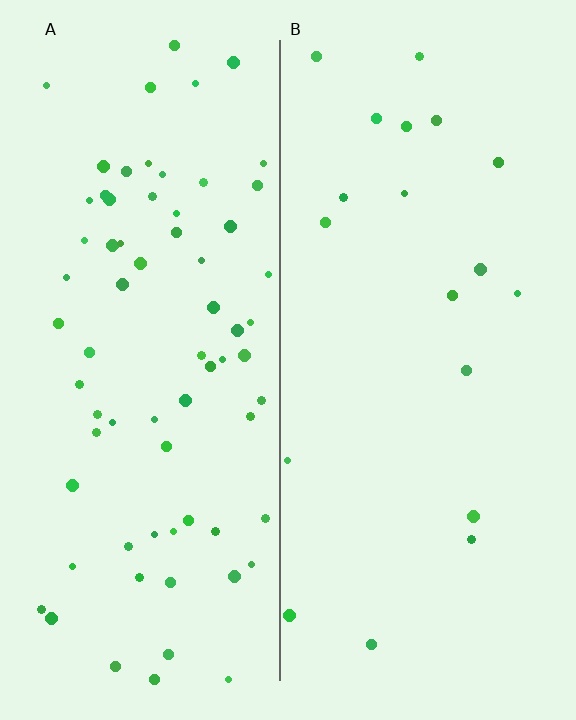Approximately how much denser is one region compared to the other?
Approximately 3.8× — region A over region B.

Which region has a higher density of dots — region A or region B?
A (the left).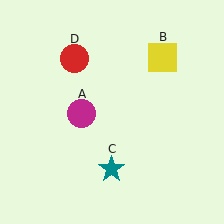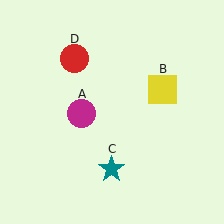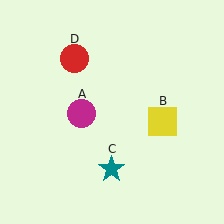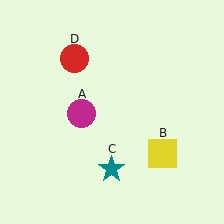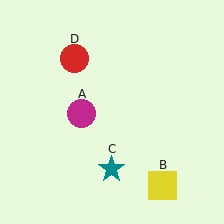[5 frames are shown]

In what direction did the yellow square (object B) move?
The yellow square (object B) moved down.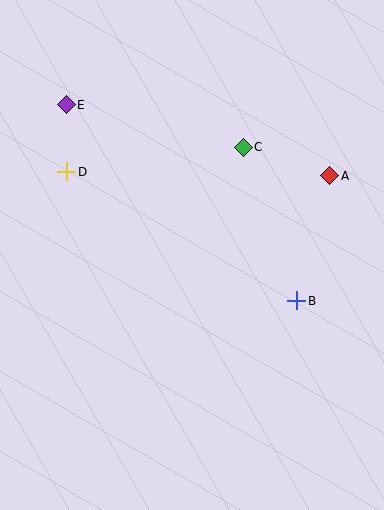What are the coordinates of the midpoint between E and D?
The midpoint between E and D is at (66, 138).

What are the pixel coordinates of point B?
Point B is at (297, 301).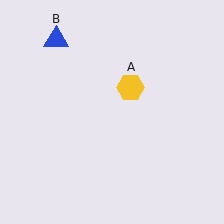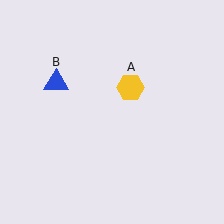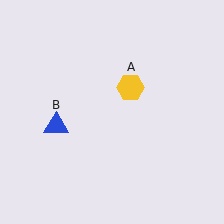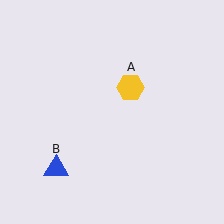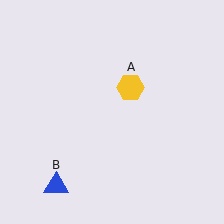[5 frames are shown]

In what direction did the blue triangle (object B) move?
The blue triangle (object B) moved down.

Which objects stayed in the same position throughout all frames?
Yellow hexagon (object A) remained stationary.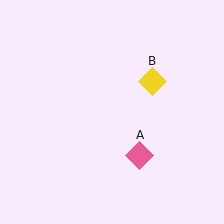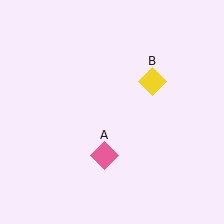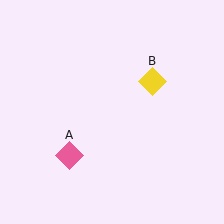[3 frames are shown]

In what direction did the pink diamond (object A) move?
The pink diamond (object A) moved left.